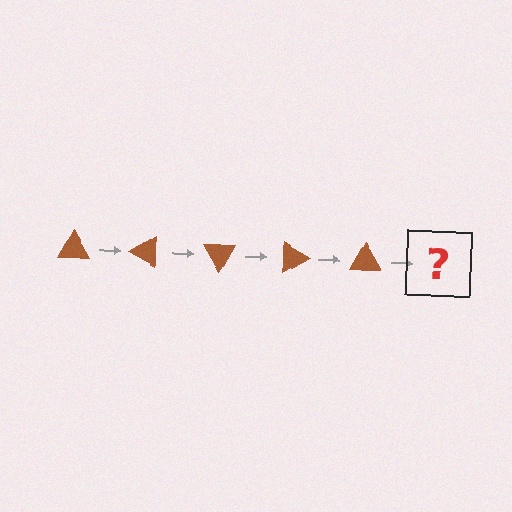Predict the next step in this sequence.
The next step is a brown triangle rotated 150 degrees.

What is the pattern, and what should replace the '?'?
The pattern is that the triangle rotates 30 degrees each step. The '?' should be a brown triangle rotated 150 degrees.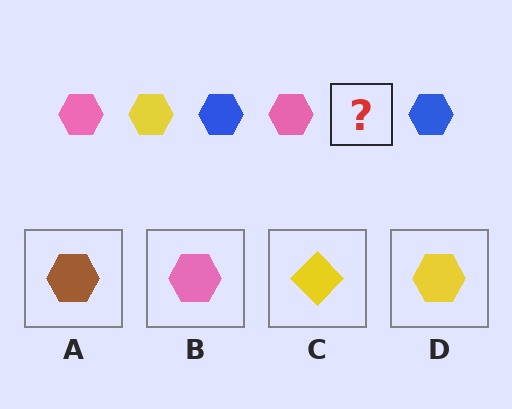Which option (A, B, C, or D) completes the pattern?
D.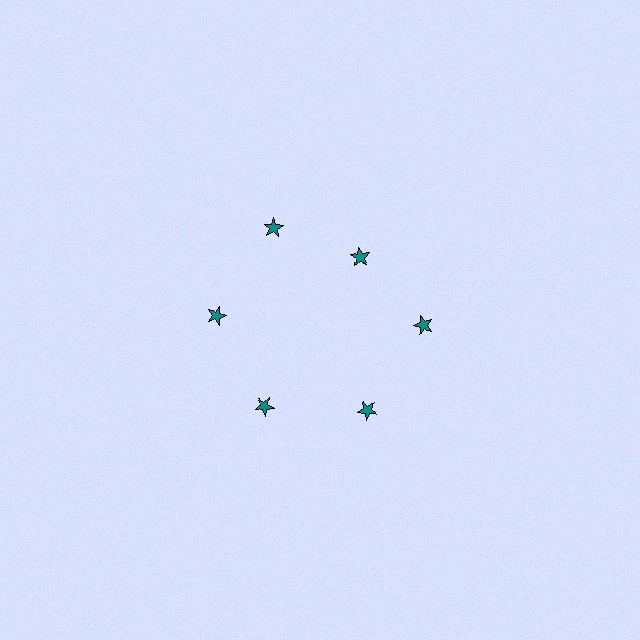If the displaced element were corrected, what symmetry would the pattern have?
It would have 6-fold rotational symmetry — the pattern would map onto itself every 60 degrees.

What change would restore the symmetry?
The symmetry would be restored by moving it outward, back onto the ring so that all 6 stars sit at equal angles and equal distance from the center.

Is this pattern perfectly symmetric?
No. The 6 teal stars are arranged in a ring, but one element near the 1 o'clock position is pulled inward toward the center, breaking the 6-fold rotational symmetry.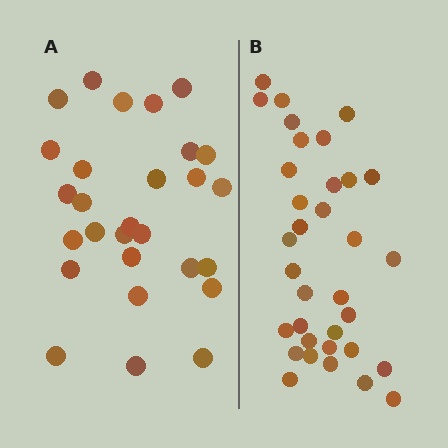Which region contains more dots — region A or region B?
Region B (the right region) has more dots.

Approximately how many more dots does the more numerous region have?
Region B has about 6 more dots than region A.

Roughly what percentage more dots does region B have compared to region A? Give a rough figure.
About 20% more.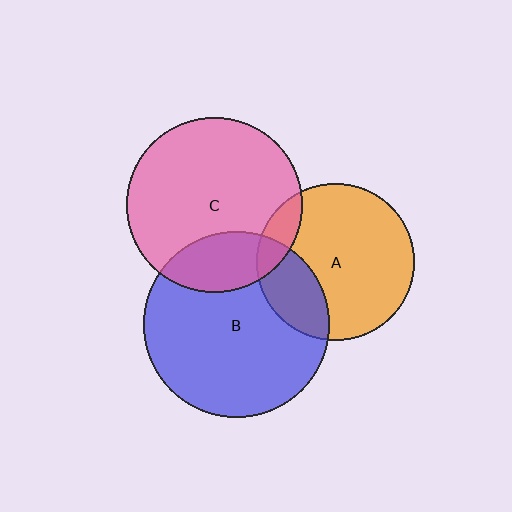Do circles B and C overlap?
Yes.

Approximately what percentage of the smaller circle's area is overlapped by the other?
Approximately 25%.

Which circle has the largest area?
Circle B (blue).